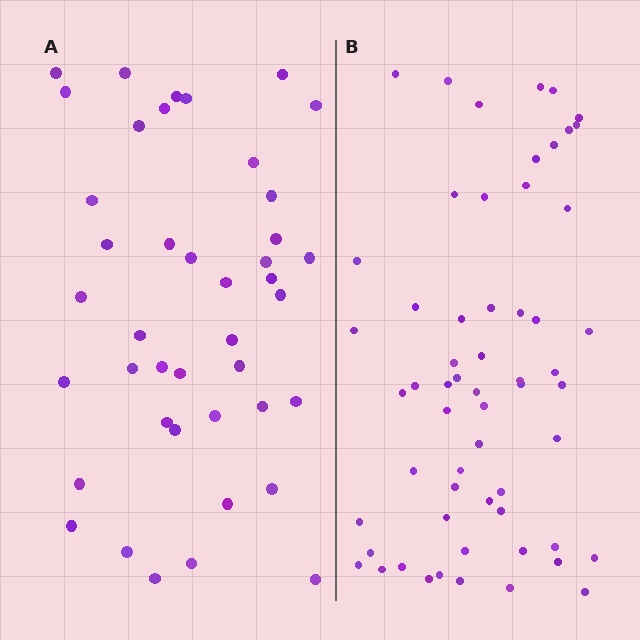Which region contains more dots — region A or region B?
Region B (the right region) has more dots.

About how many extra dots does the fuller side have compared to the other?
Region B has approximately 15 more dots than region A.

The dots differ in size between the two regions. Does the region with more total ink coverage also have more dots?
No. Region A has more total ink coverage because its dots are larger, but region B actually contains more individual dots. Total area can be misleading — the number of items is what matters here.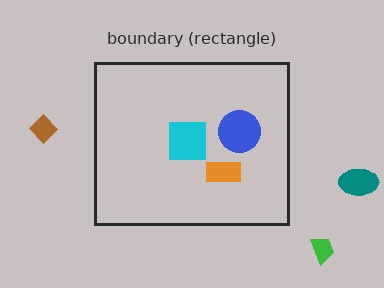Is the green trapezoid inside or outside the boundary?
Outside.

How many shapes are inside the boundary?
3 inside, 3 outside.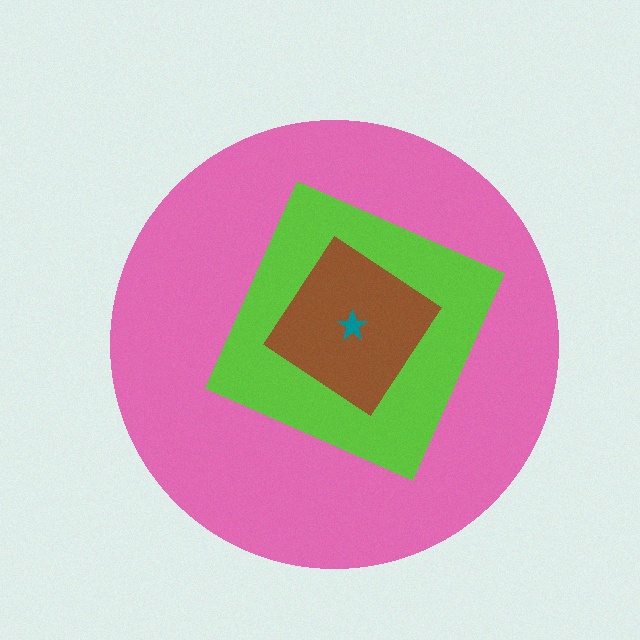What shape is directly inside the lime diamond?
The brown diamond.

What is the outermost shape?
The pink circle.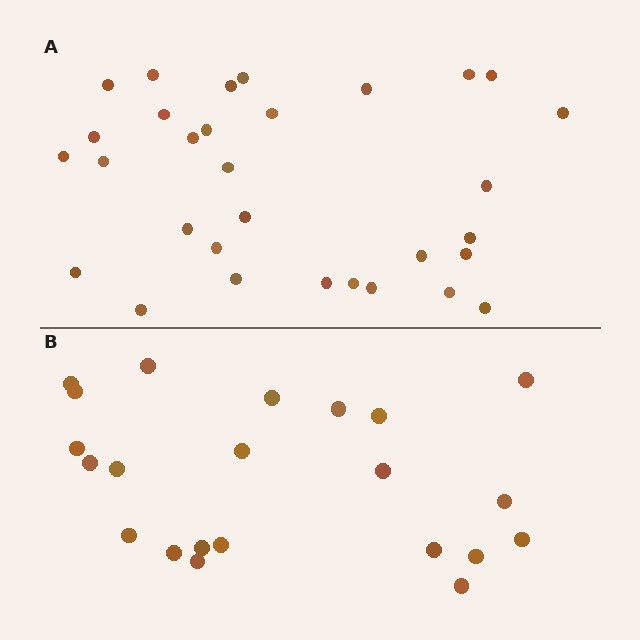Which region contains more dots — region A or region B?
Region A (the top region) has more dots.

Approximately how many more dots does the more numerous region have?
Region A has roughly 8 or so more dots than region B.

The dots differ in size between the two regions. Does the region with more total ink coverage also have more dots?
No. Region B has more total ink coverage because its dots are larger, but region A actually contains more individual dots. Total area can be misleading — the number of items is what matters here.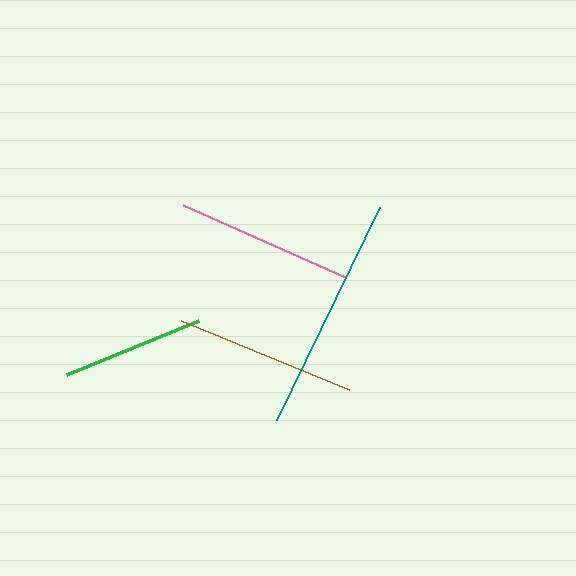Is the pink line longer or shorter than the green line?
The pink line is longer than the green line.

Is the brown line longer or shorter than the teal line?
The teal line is longer than the brown line.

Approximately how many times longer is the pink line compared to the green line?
The pink line is approximately 1.2 times the length of the green line.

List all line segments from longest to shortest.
From longest to shortest: teal, brown, pink, green.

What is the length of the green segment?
The green segment is approximately 142 pixels long.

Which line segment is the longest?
The teal line is the longest at approximately 237 pixels.